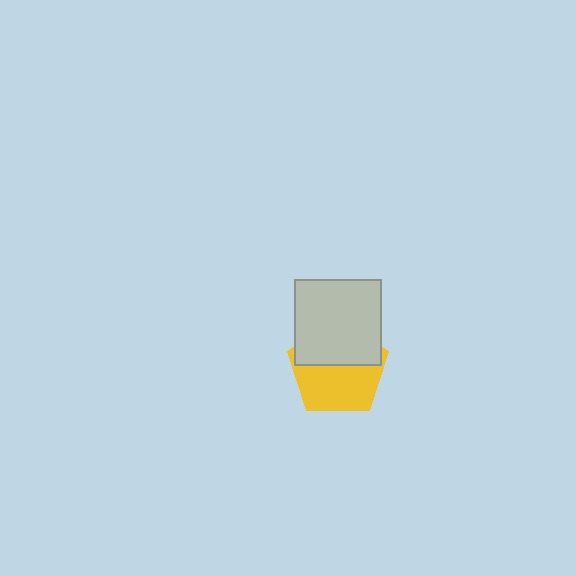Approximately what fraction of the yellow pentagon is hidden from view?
Roughly 45% of the yellow pentagon is hidden behind the light gray square.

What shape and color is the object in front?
The object in front is a light gray square.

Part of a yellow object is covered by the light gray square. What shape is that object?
It is a pentagon.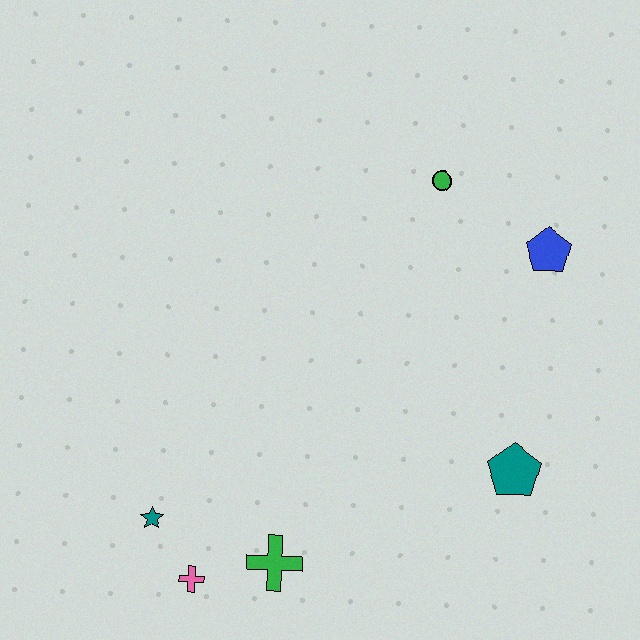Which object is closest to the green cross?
The pink cross is closest to the green cross.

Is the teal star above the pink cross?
Yes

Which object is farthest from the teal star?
The blue pentagon is farthest from the teal star.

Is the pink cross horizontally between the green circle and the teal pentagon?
No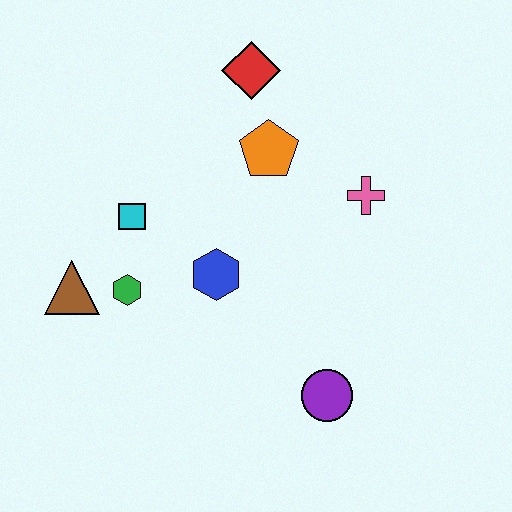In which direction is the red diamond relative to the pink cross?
The red diamond is above the pink cross.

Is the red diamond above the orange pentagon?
Yes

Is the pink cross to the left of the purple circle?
No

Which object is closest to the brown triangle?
The green hexagon is closest to the brown triangle.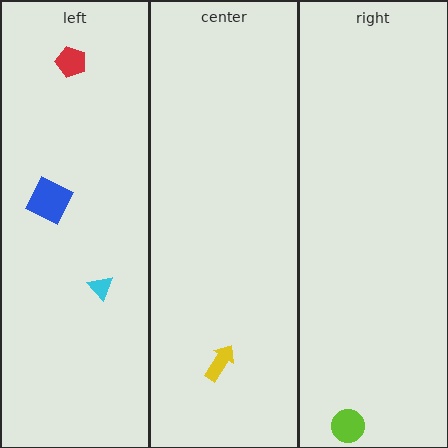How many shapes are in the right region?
1.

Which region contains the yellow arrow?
The center region.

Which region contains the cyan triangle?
The left region.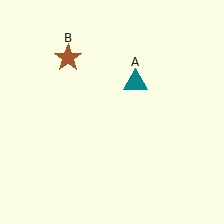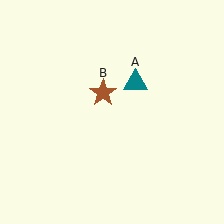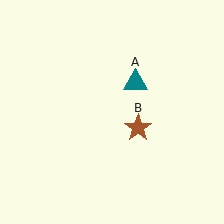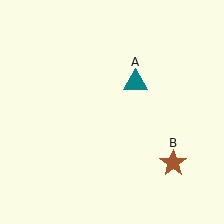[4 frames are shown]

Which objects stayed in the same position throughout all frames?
Teal triangle (object A) remained stationary.